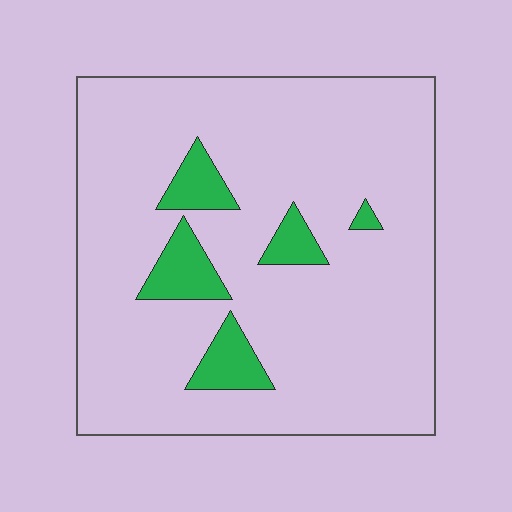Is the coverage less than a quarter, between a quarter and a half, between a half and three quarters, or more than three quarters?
Less than a quarter.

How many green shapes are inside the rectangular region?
5.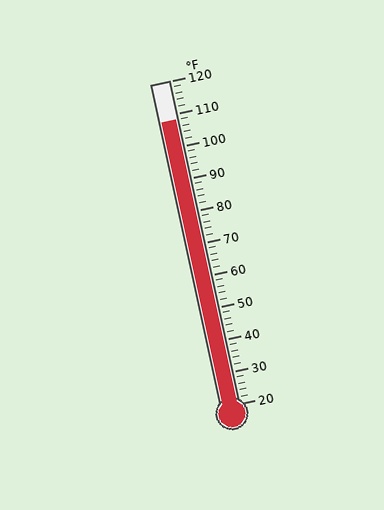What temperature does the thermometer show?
The thermometer shows approximately 108°F.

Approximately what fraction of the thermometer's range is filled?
The thermometer is filled to approximately 90% of its range.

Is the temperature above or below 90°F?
The temperature is above 90°F.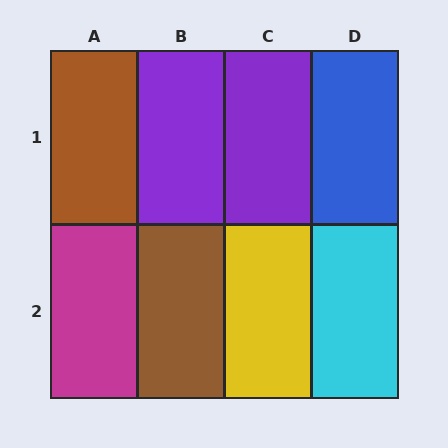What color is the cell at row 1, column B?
Purple.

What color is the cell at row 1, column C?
Purple.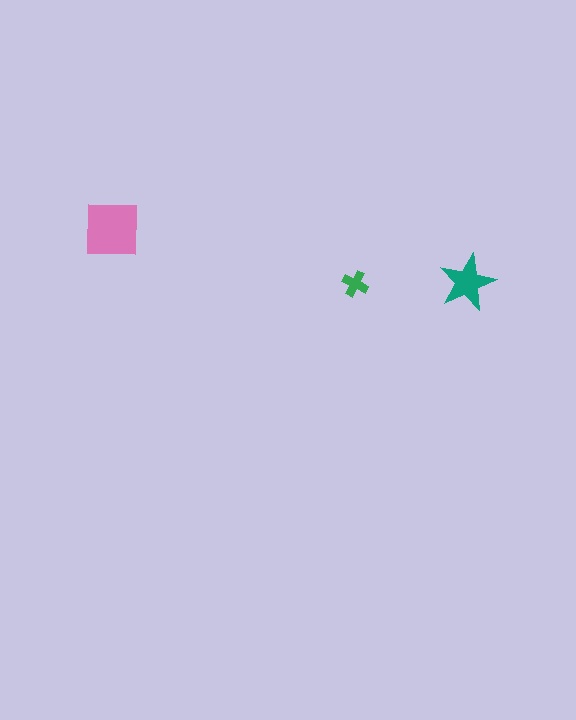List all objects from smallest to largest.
The green cross, the teal star, the pink square.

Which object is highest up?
The pink square is topmost.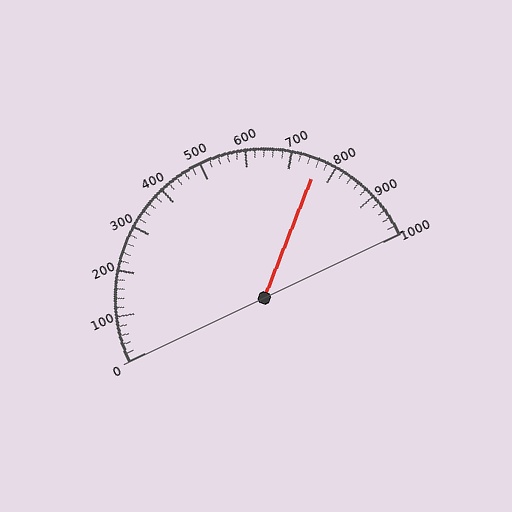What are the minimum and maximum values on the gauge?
The gauge ranges from 0 to 1000.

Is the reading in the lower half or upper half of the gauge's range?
The reading is in the upper half of the range (0 to 1000).